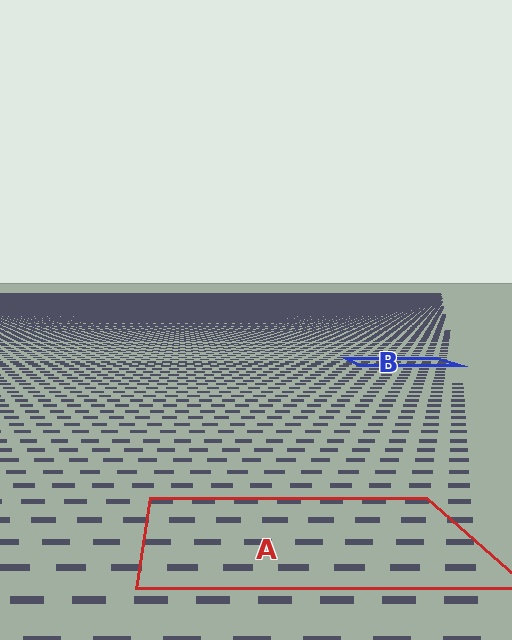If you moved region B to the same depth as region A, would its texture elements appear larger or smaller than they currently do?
They would appear larger. At a closer depth, the same texture elements are projected at a bigger on-screen size.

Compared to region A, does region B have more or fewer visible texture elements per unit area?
Region B has more texture elements per unit area — they are packed more densely because it is farther away.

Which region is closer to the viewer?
Region A is closer. The texture elements there are larger and more spread out.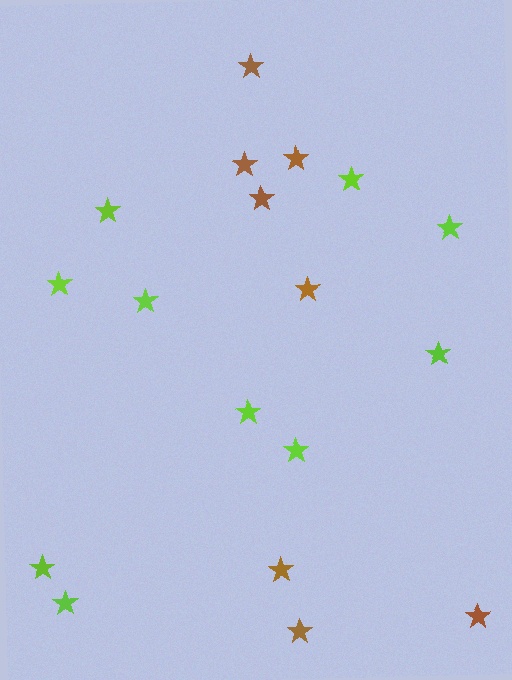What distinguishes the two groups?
There are 2 groups: one group of brown stars (8) and one group of lime stars (10).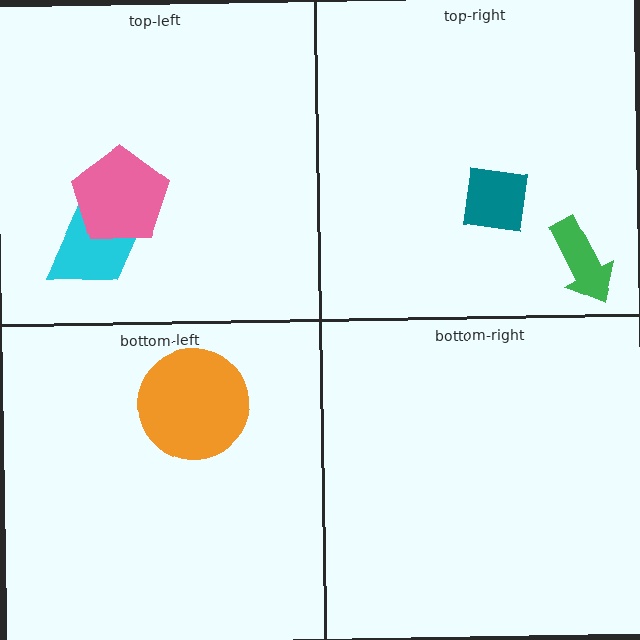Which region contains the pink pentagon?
The top-left region.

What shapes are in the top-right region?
The teal square, the green arrow.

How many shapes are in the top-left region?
2.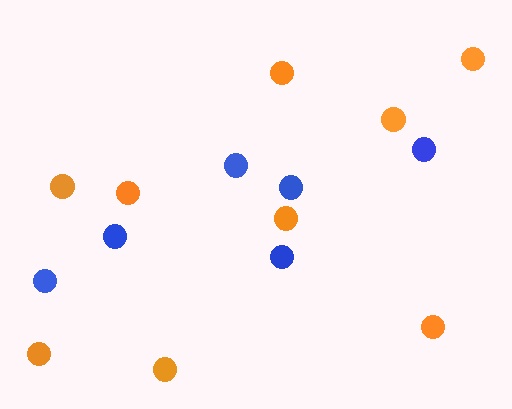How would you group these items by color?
There are 2 groups: one group of orange circles (9) and one group of blue circles (6).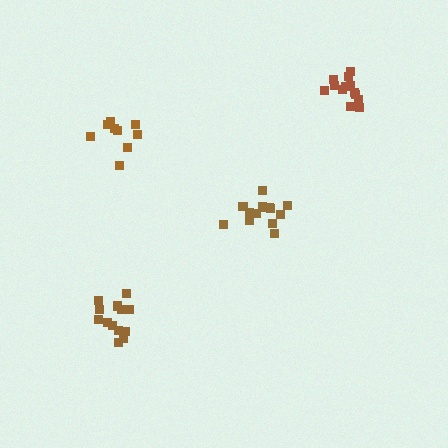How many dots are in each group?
Group 1: 13 dots, Group 2: 13 dots, Group 3: 9 dots, Group 4: 13 dots (48 total).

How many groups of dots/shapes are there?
There are 4 groups.